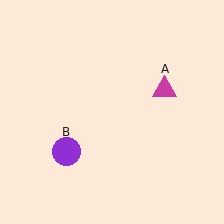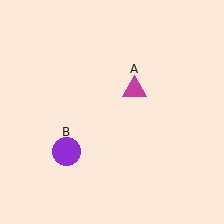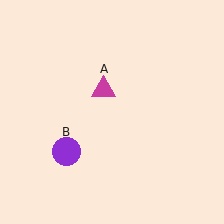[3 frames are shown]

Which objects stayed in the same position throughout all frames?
Purple circle (object B) remained stationary.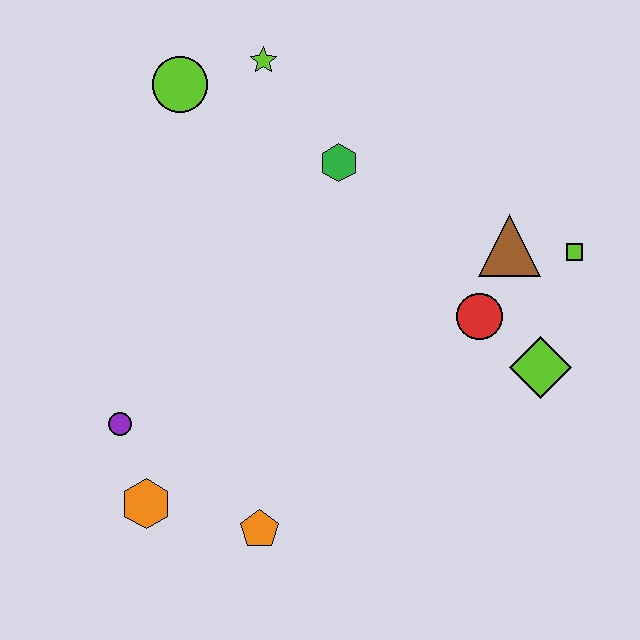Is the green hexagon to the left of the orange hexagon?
No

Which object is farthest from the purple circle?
The lime square is farthest from the purple circle.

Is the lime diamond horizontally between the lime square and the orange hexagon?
Yes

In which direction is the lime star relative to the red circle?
The lime star is above the red circle.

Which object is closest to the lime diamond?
The red circle is closest to the lime diamond.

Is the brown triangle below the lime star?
Yes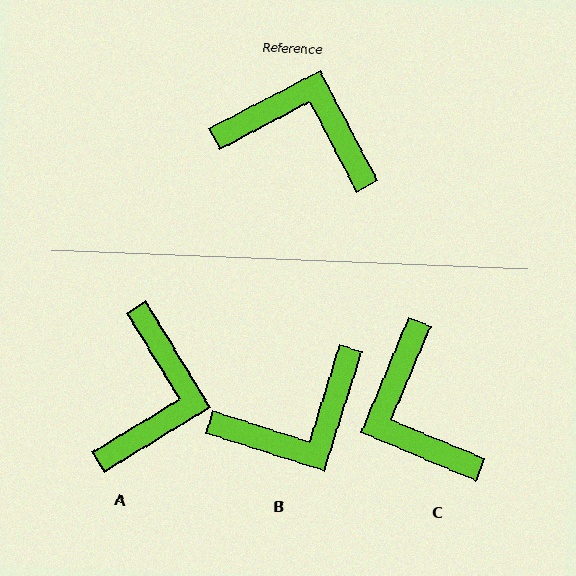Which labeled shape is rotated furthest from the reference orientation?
B, about 135 degrees away.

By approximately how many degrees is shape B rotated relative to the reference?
Approximately 135 degrees clockwise.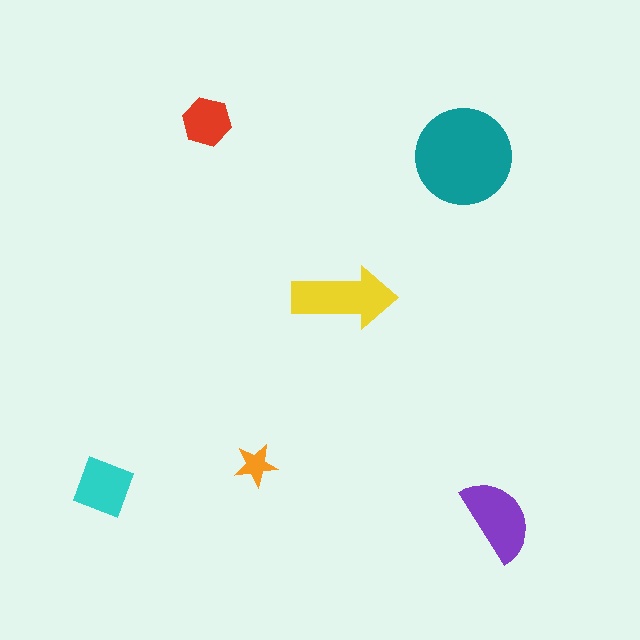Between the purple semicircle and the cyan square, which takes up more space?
The purple semicircle.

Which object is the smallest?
The orange star.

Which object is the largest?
The teal circle.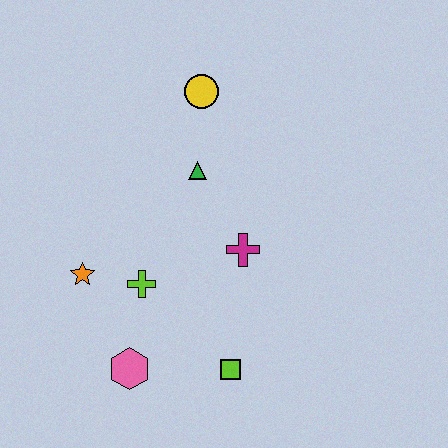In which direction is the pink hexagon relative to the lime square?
The pink hexagon is to the left of the lime square.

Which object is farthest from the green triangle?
The pink hexagon is farthest from the green triangle.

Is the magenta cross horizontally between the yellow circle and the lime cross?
No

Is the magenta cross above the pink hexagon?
Yes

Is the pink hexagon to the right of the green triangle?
No